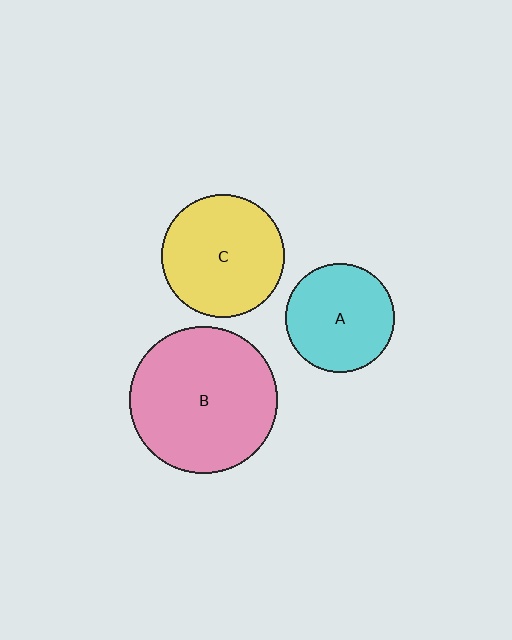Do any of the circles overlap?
No, none of the circles overlap.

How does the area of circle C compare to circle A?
Approximately 1.3 times.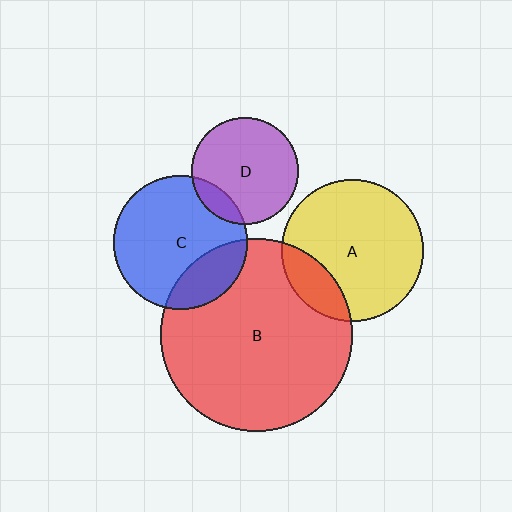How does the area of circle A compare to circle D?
Approximately 1.8 times.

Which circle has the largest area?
Circle B (red).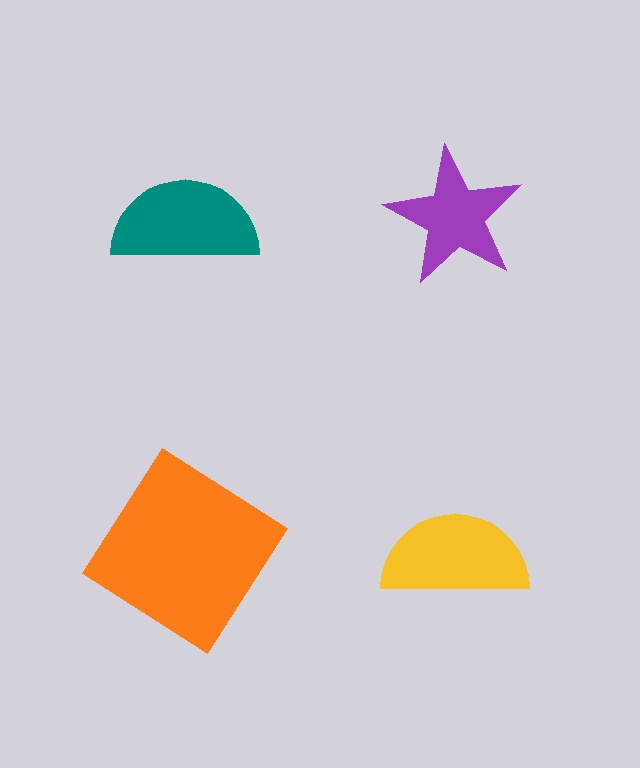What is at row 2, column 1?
An orange diamond.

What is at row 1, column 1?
A teal semicircle.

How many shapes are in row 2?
2 shapes.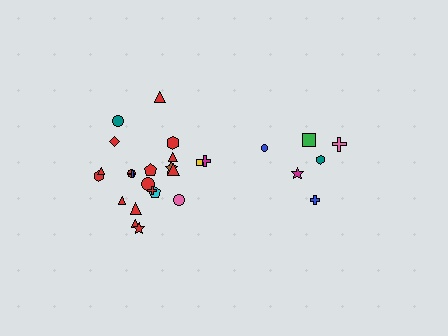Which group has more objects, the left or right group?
The left group.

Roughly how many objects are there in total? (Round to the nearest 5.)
Roughly 30 objects in total.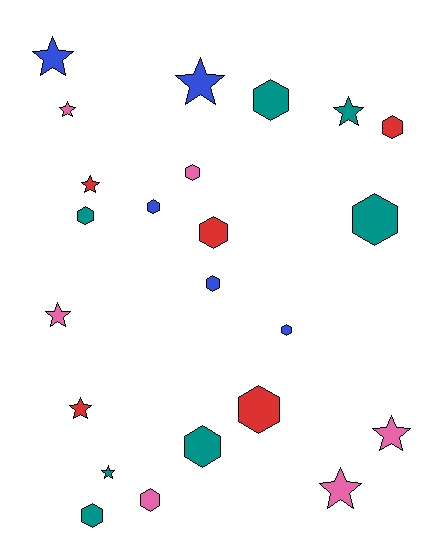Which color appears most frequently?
Teal, with 7 objects.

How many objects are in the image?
There are 23 objects.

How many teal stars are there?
There are 2 teal stars.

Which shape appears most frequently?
Hexagon, with 13 objects.